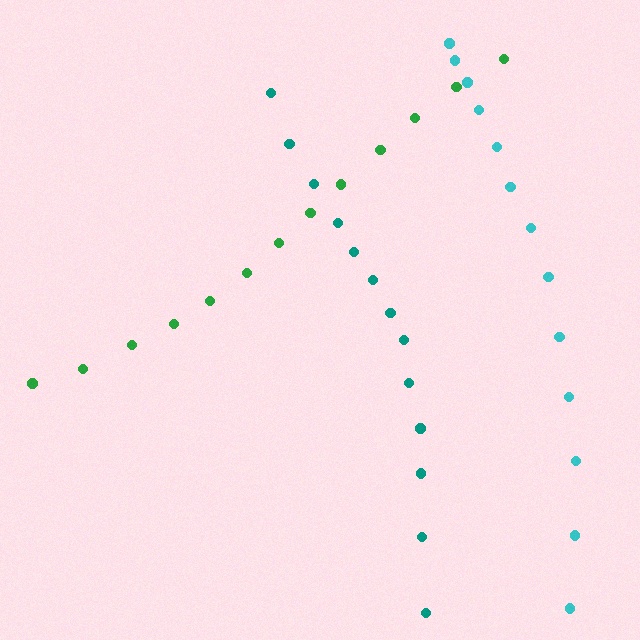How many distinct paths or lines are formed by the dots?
There are 3 distinct paths.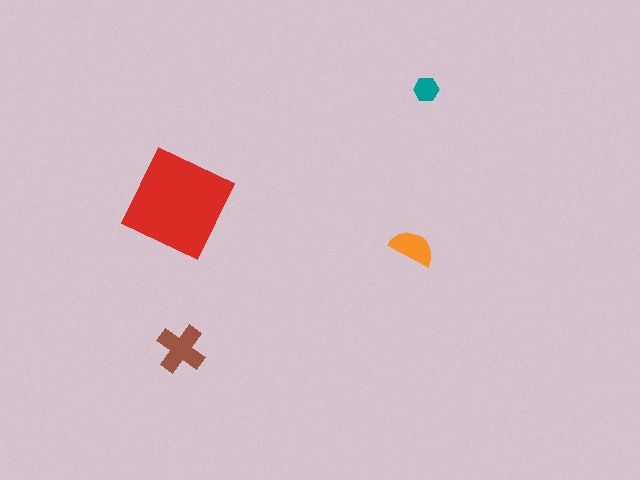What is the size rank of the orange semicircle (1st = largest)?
3rd.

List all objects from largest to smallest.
The red diamond, the brown cross, the orange semicircle, the teal hexagon.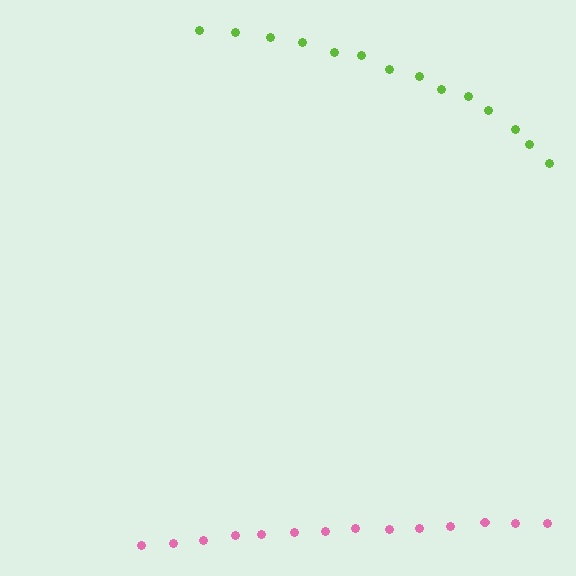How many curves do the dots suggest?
There are 2 distinct paths.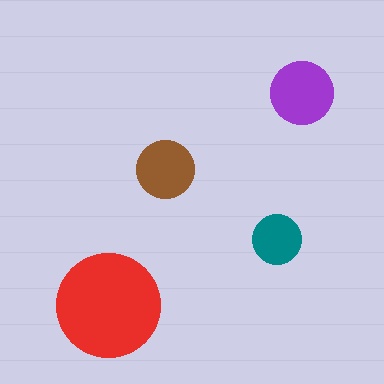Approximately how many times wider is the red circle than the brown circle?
About 2 times wider.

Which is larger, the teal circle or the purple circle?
The purple one.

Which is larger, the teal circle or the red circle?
The red one.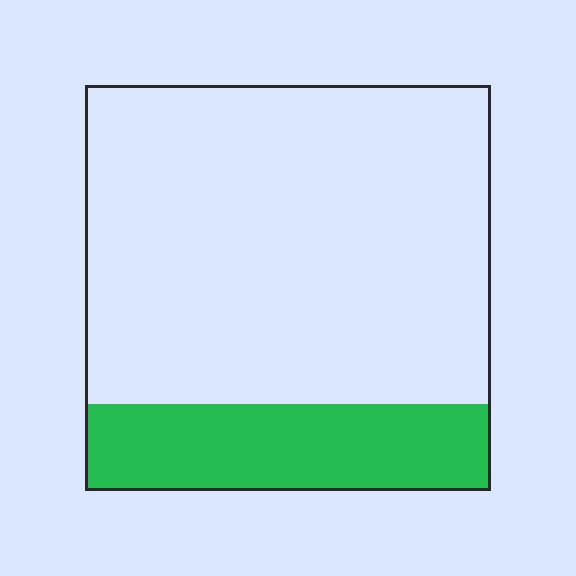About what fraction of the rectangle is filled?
About one fifth (1/5).